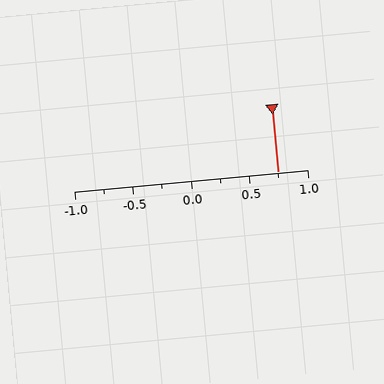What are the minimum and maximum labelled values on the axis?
The axis runs from -1.0 to 1.0.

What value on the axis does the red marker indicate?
The marker indicates approximately 0.75.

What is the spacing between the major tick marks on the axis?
The major ticks are spaced 0.5 apart.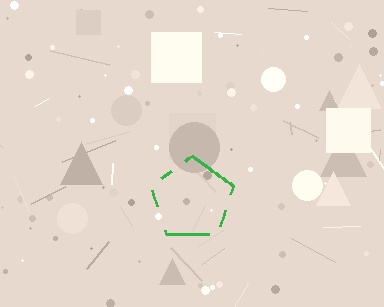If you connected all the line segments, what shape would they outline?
They would outline a pentagon.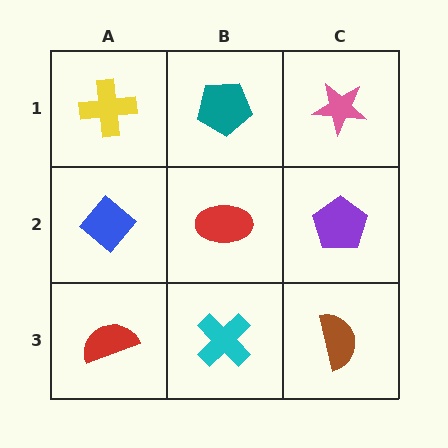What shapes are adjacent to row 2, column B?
A teal pentagon (row 1, column B), a cyan cross (row 3, column B), a blue diamond (row 2, column A), a purple pentagon (row 2, column C).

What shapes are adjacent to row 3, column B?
A red ellipse (row 2, column B), a red semicircle (row 3, column A), a brown semicircle (row 3, column C).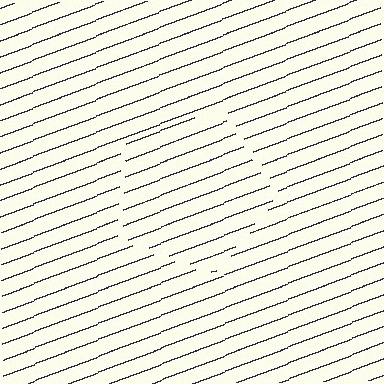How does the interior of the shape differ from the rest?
The interior of the shape contains the same grating, shifted by half a period — the contour is defined by the phase discontinuity where line-ends from the inner and outer gratings abut.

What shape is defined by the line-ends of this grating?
An illusory pentagon. The interior of the shape contains the same grating, shifted by half a period — the contour is defined by the phase discontinuity where line-ends from the inner and outer gratings abut.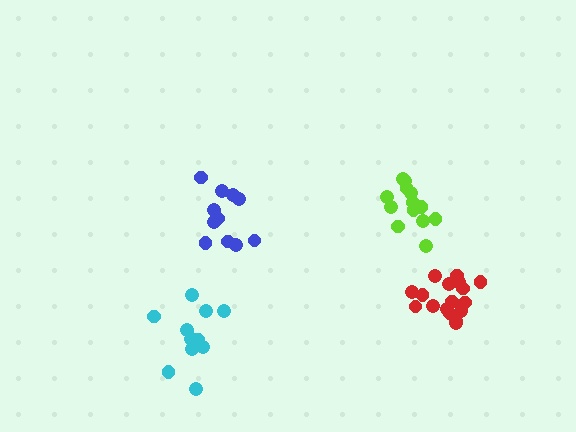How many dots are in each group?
Group 1: 13 dots, Group 2: 11 dots, Group 3: 12 dots, Group 4: 17 dots (53 total).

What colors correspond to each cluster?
The clusters are colored: lime, blue, cyan, red.